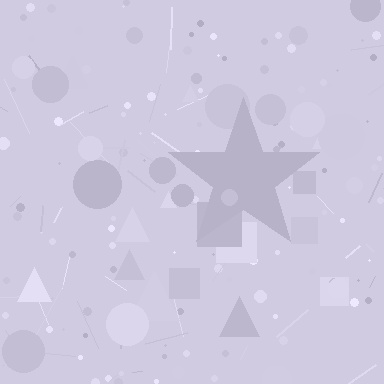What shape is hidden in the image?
A star is hidden in the image.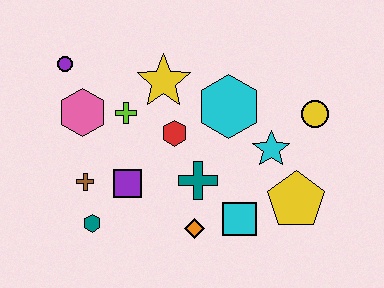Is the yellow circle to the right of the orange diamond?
Yes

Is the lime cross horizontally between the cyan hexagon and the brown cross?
Yes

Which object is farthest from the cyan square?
The purple circle is farthest from the cyan square.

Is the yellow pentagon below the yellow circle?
Yes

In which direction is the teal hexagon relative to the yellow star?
The teal hexagon is below the yellow star.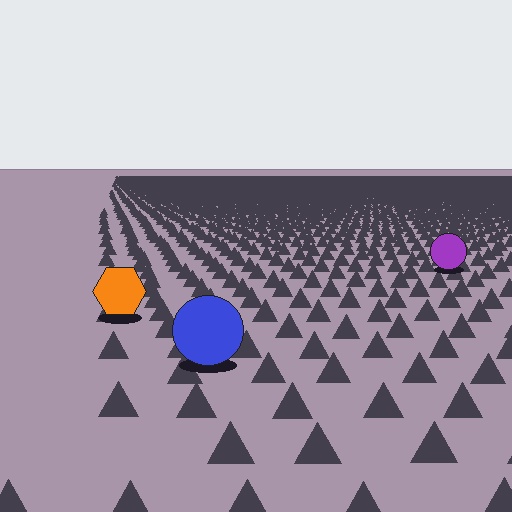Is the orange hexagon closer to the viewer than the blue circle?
No. The blue circle is closer — you can tell from the texture gradient: the ground texture is coarser near it.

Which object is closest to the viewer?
The blue circle is closest. The texture marks near it are larger and more spread out.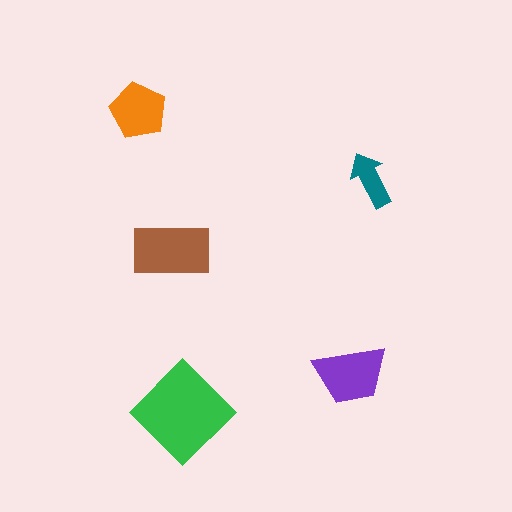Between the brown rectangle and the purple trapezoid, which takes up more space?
The brown rectangle.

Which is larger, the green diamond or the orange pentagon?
The green diamond.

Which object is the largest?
The green diamond.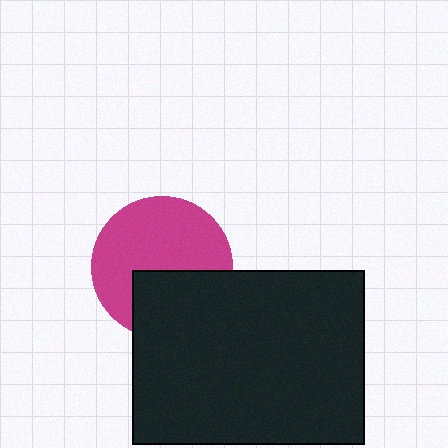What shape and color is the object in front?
The object in front is a black rectangle.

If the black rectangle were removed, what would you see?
You would see the complete magenta circle.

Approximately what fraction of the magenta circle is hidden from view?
Roughly 37% of the magenta circle is hidden behind the black rectangle.